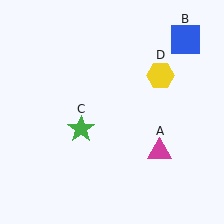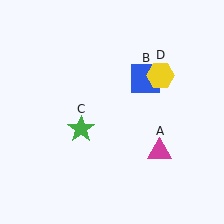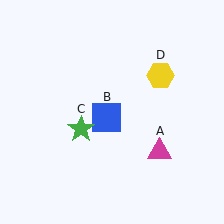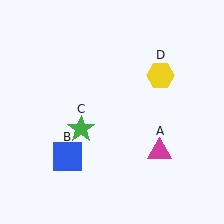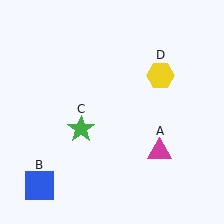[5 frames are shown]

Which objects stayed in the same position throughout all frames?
Magenta triangle (object A) and green star (object C) and yellow hexagon (object D) remained stationary.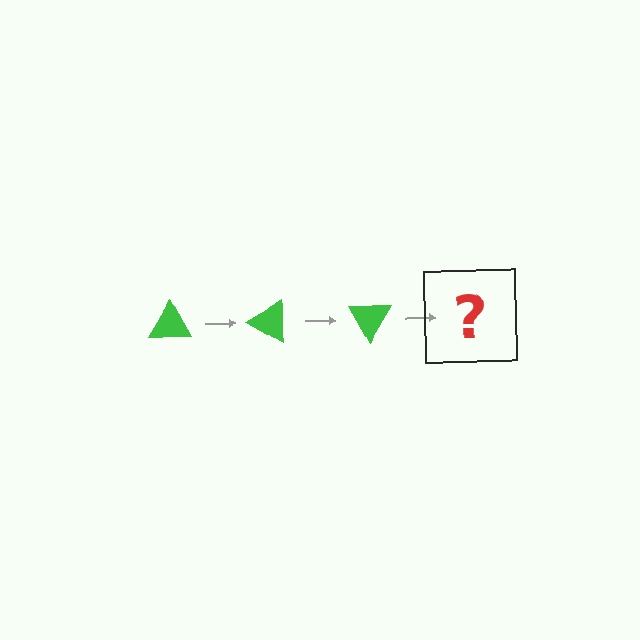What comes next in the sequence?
The next element should be a green triangle rotated 90 degrees.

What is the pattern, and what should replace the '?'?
The pattern is that the triangle rotates 30 degrees each step. The '?' should be a green triangle rotated 90 degrees.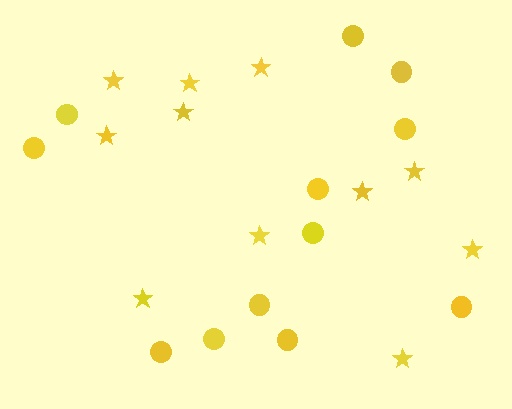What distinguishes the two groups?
There are 2 groups: one group of stars (11) and one group of circles (12).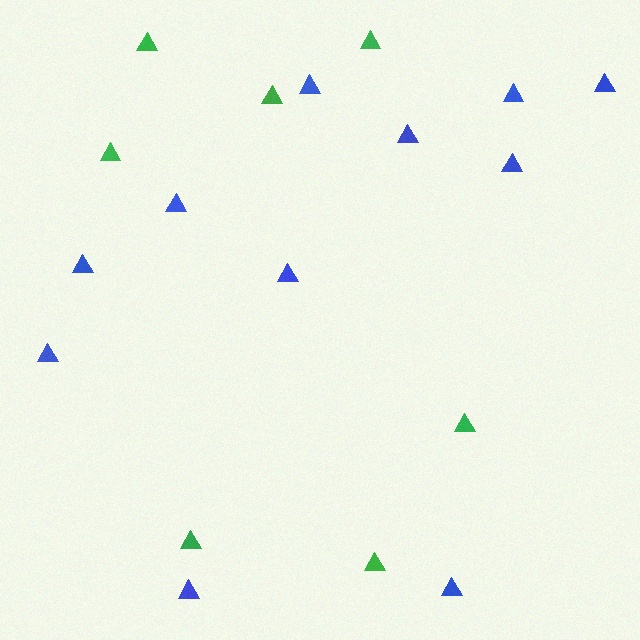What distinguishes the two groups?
There are 2 groups: one group of green triangles (7) and one group of blue triangles (11).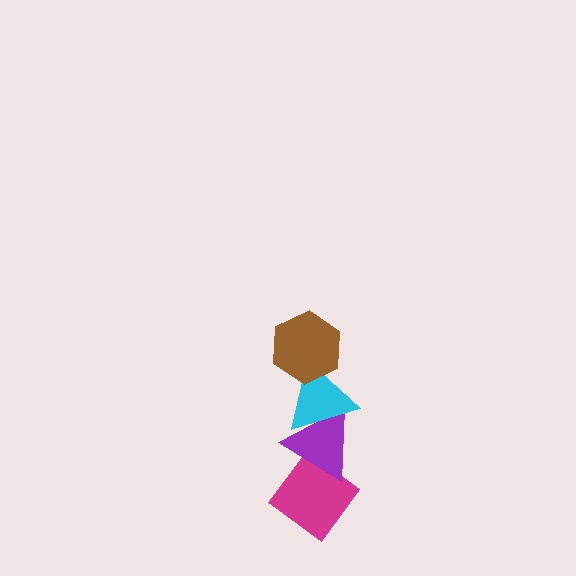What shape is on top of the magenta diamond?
The purple triangle is on top of the magenta diamond.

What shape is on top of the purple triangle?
The cyan triangle is on top of the purple triangle.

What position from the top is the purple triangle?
The purple triangle is 3rd from the top.